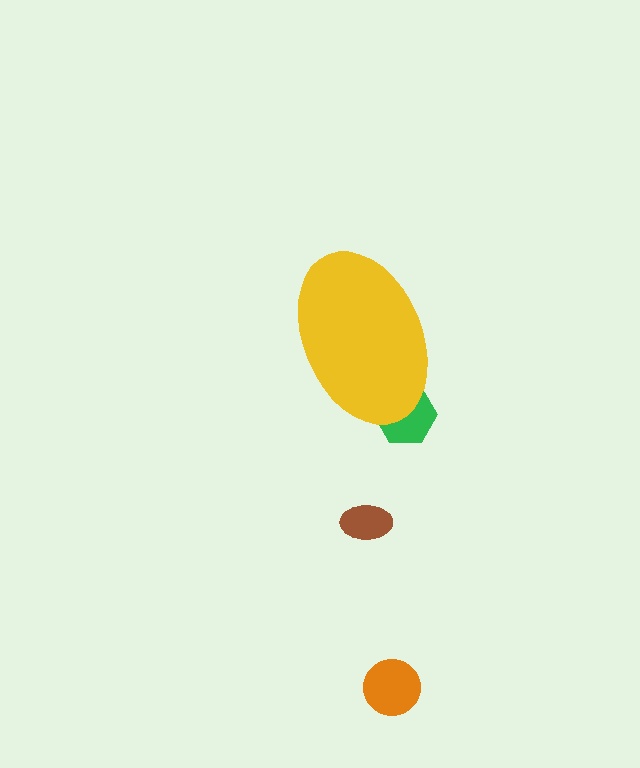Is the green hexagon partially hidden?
Yes, the green hexagon is partially hidden behind the yellow ellipse.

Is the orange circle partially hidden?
No, the orange circle is fully visible.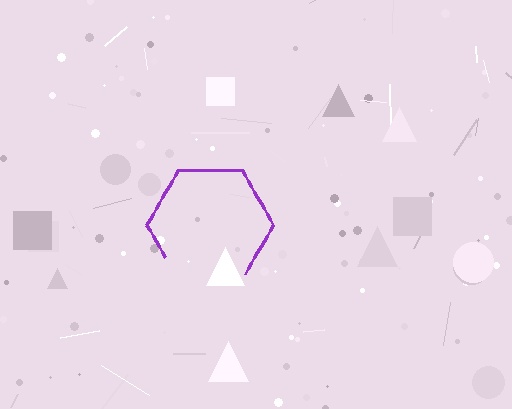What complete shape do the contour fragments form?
The contour fragments form a hexagon.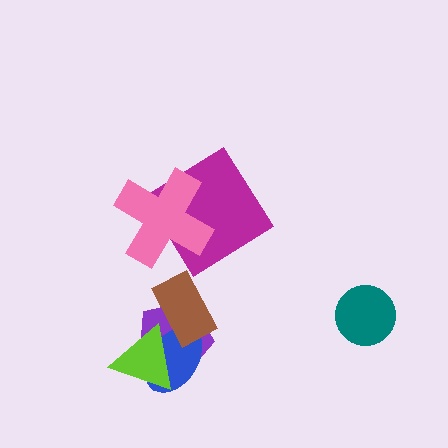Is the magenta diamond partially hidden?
Yes, it is partially covered by another shape.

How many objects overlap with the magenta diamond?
1 object overlaps with the magenta diamond.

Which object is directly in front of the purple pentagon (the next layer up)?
The blue ellipse is directly in front of the purple pentagon.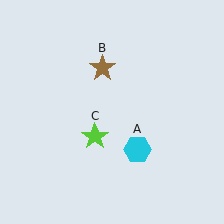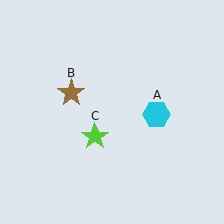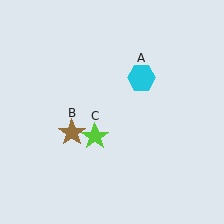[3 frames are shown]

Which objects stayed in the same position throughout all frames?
Lime star (object C) remained stationary.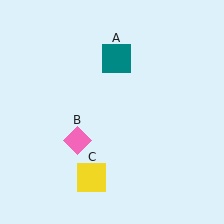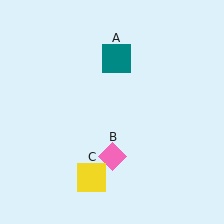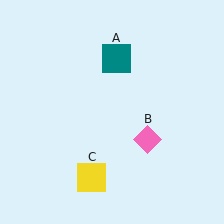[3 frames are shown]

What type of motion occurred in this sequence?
The pink diamond (object B) rotated counterclockwise around the center of the scene.